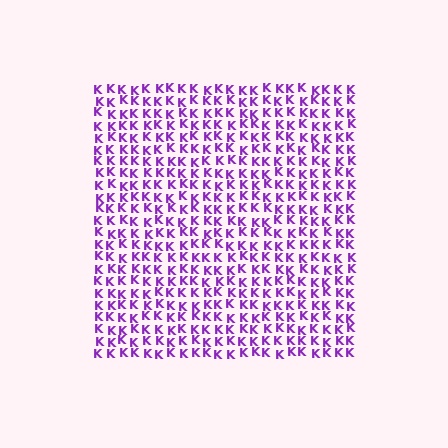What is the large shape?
The large shape is a square.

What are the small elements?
The small elements are letter K's.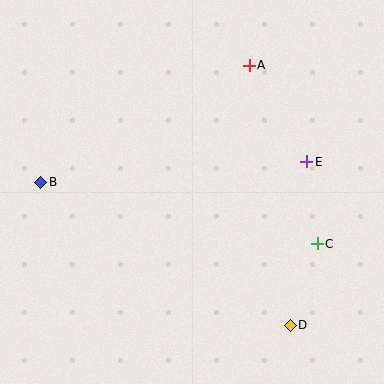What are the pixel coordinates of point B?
Point B is at (41, 182).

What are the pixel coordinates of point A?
Point A is at (249, 65).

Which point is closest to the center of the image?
Point E at (307, 162) is closest to the center.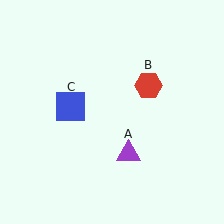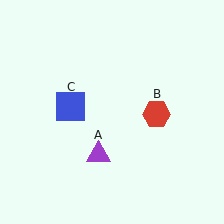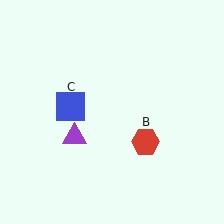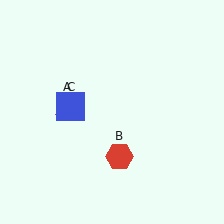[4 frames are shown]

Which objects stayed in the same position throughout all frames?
Blue square (object C) remained stationary.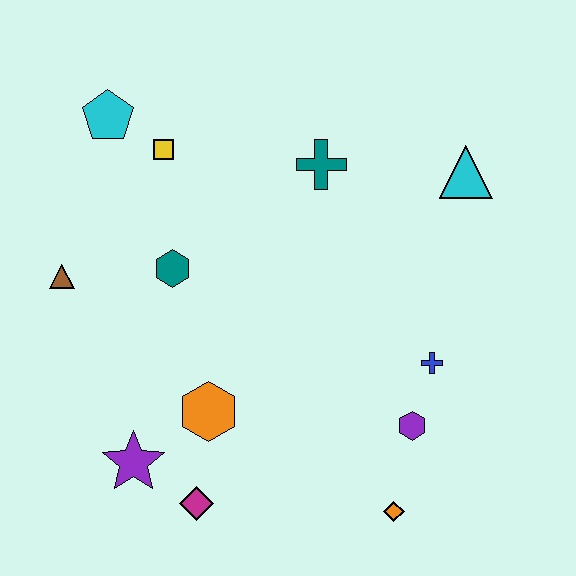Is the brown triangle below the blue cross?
No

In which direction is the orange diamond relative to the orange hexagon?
The orange diamond is to the right of the orange hexagon.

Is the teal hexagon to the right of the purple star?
Yes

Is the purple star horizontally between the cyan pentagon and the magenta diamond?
Yes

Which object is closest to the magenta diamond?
The purple star is closest to the magenta diamond.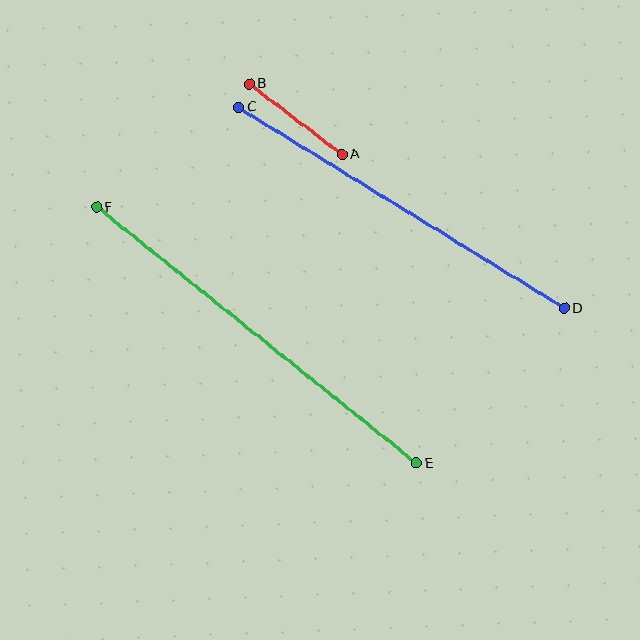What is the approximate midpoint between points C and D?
The midpoint is at approximately (401, 208) pixels.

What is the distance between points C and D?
The distance is approximately 383 pixels.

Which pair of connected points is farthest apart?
Points E and F are farthest apart.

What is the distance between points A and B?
The distance is approximately 116 pixels.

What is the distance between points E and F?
The distance is approximately 409 pixels.